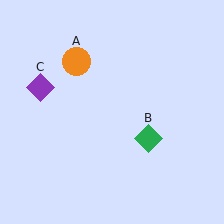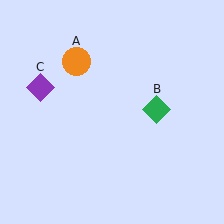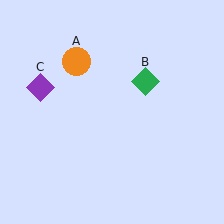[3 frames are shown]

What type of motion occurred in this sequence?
The green diamond (object B) rotated counterclockwise around the center of the scene.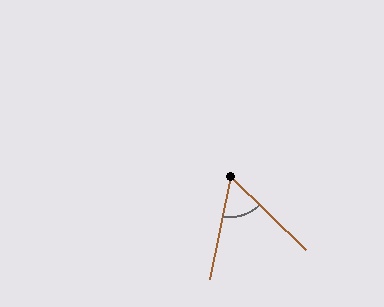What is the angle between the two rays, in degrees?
Approximately 57 degrees.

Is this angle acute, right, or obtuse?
It is acute.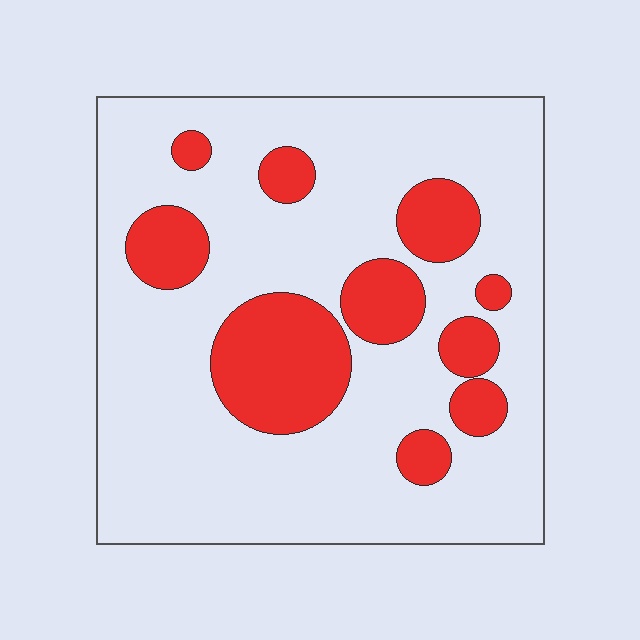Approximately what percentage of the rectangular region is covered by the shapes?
Approximately 25%.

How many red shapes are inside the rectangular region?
10.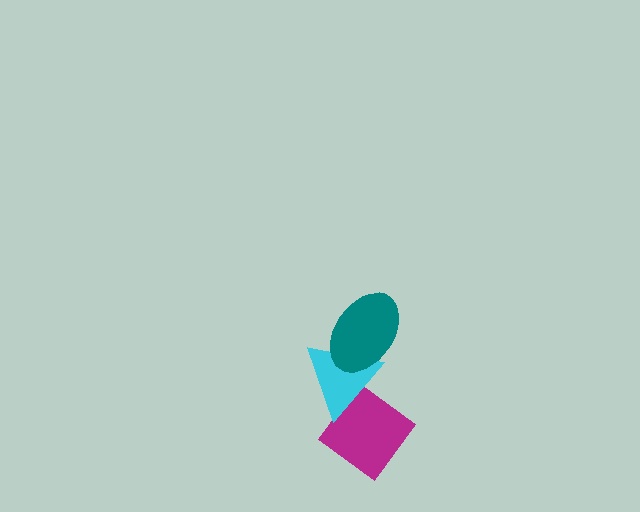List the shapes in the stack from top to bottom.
From top to bottom: the teal ellipse, the cyan triangle, the magenta diamond.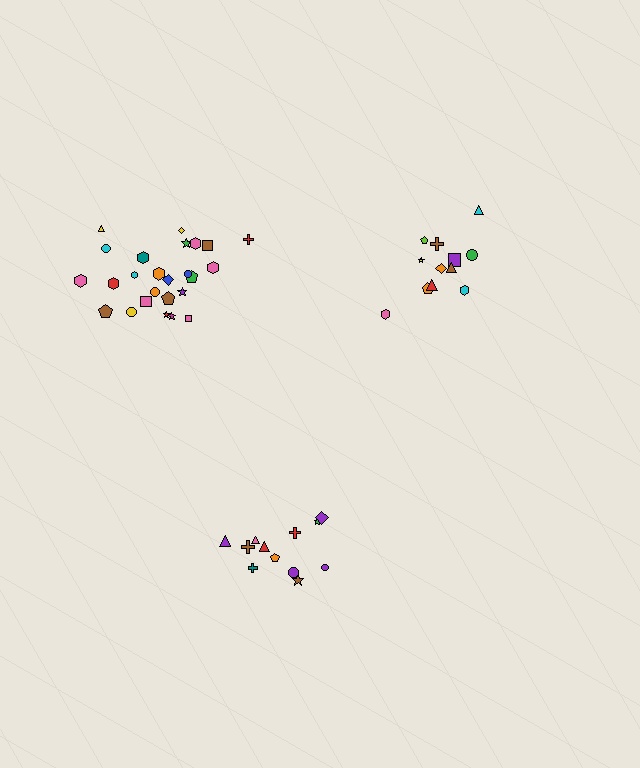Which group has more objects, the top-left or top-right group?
The top-left group.